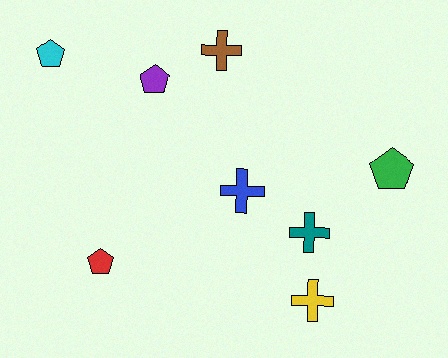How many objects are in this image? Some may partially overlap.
There are 8 objects.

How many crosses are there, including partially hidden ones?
There are 4 crosses.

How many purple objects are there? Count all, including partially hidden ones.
There is 1 purple object.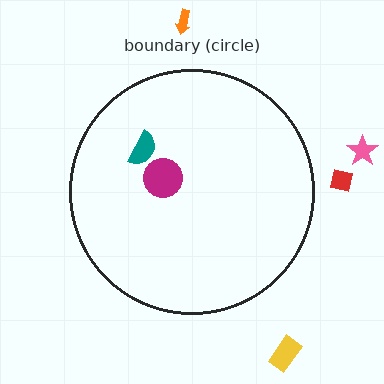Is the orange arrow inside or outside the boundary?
Outside.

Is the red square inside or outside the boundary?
Outside.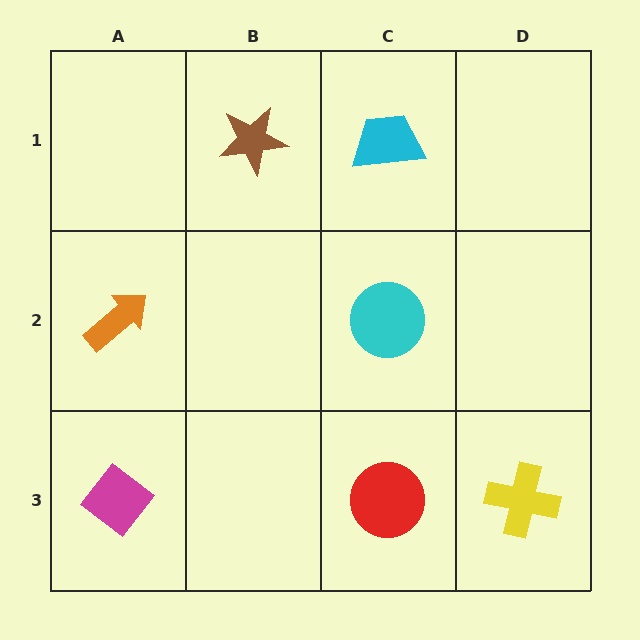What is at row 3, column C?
A red circle.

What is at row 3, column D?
A yellow cross.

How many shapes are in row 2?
2 shapes.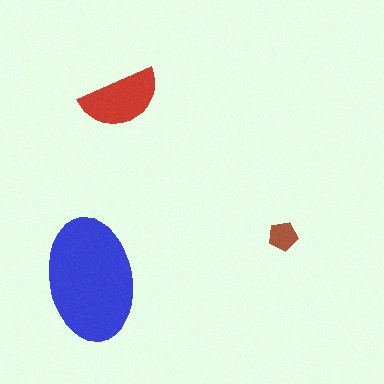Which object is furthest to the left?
The blue ellipse is leftmost.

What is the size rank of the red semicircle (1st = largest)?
2nd.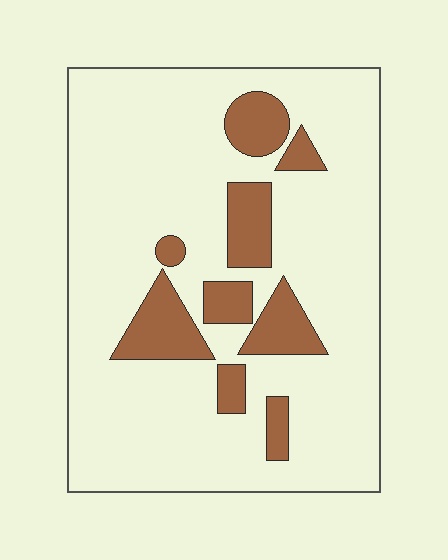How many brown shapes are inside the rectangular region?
9.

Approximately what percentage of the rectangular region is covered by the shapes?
Approximately 15%.